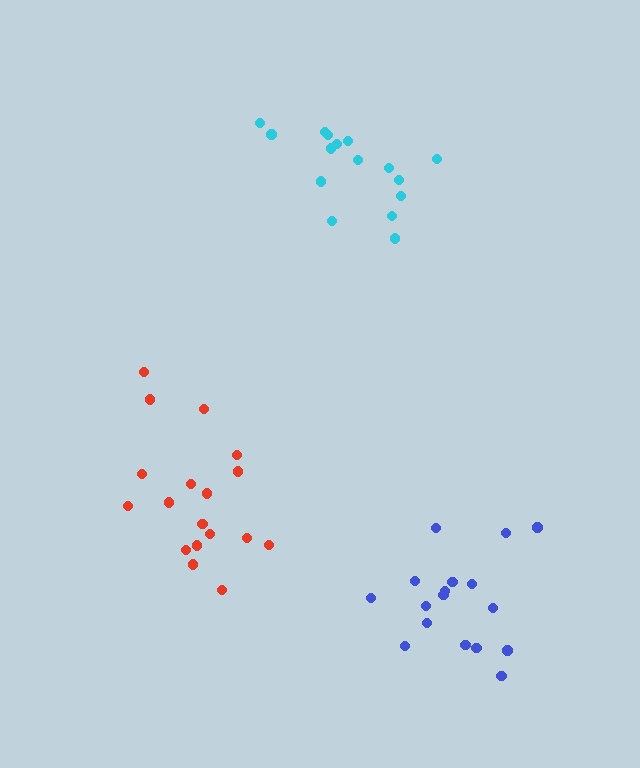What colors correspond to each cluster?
The clusters are colored: cyan, blue, red.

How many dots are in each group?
Group 1: 16 dots, Group 2: 17 dots, Group 3: 18 dots (51 total).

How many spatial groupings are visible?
There are 3 spatial groupings.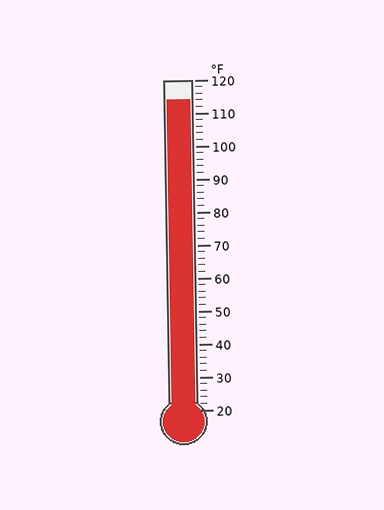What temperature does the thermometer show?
The thermometer shows approximately 114°F.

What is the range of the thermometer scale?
The thermometer scale ranges from 20°F to 120°F.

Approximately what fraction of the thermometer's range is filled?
The thermometer is filled to approximately 95% of its range.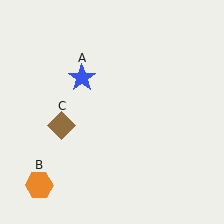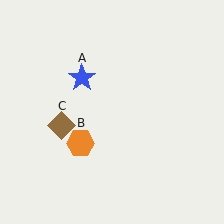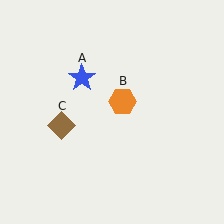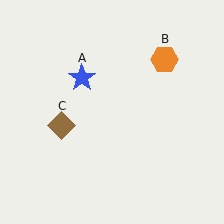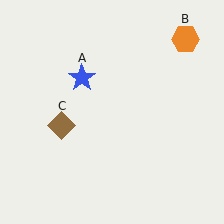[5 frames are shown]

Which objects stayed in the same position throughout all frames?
Blue star (object A) and brown diamond (object C) remained stationary.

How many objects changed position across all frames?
1 object changed position: orange hexagon (object B).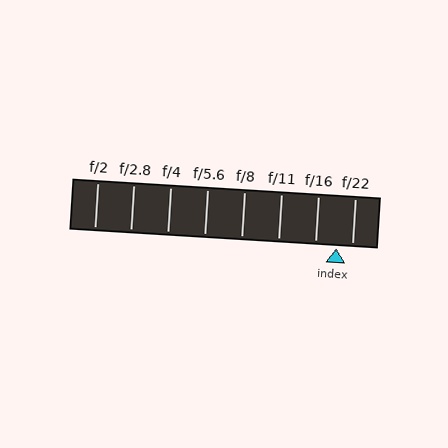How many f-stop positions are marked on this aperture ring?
There are 8 f-stop positions marked.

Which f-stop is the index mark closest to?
The index mark is closest to f/22.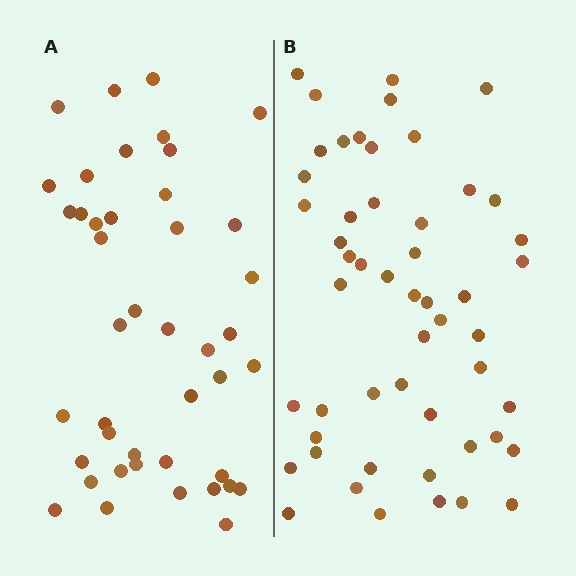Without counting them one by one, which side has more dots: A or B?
Region B (the right region) has more dots.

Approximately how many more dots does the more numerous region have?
Region B has roughly 8 or so more dots than region A.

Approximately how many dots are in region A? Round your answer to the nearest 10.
About 40 dots. (The exact count is 43, which rounds to 40.)